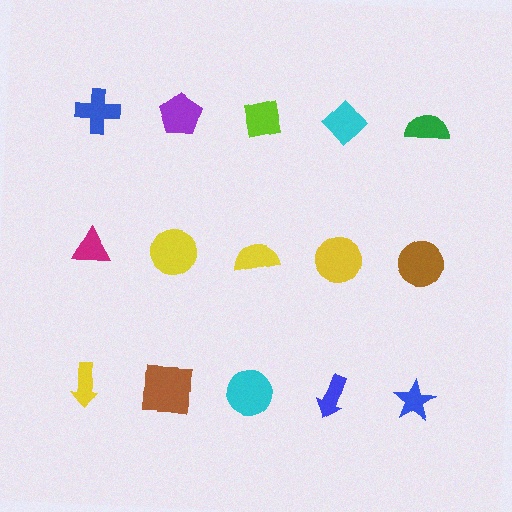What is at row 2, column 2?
A yellow circle.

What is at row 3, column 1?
A yellow arrow.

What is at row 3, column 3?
A cyan circle.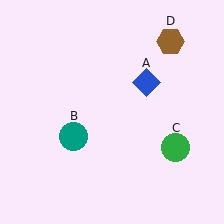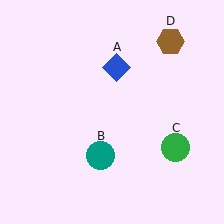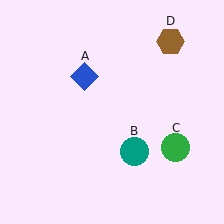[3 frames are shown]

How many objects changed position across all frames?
2 objects changed position: blue diamond (object A), teal circle (object B).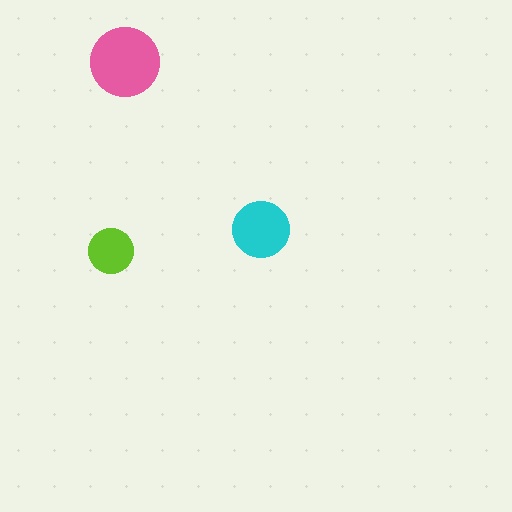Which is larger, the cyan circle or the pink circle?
The pink one.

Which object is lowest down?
The lime circle is bottommost.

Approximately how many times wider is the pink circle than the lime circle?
About 1.5 times wider.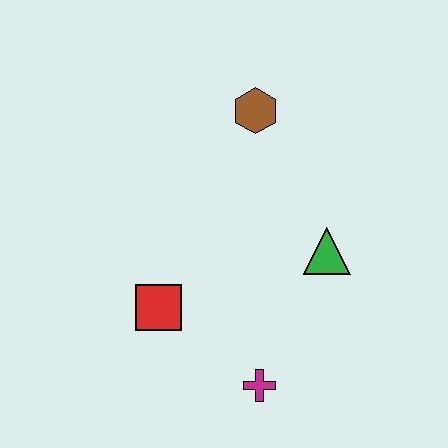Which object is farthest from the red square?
The brown hexagon is farthest from the red square.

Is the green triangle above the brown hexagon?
No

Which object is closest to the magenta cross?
The red square is closest to the magenta cross.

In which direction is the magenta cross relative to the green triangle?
The magenta cross is below the green triangle.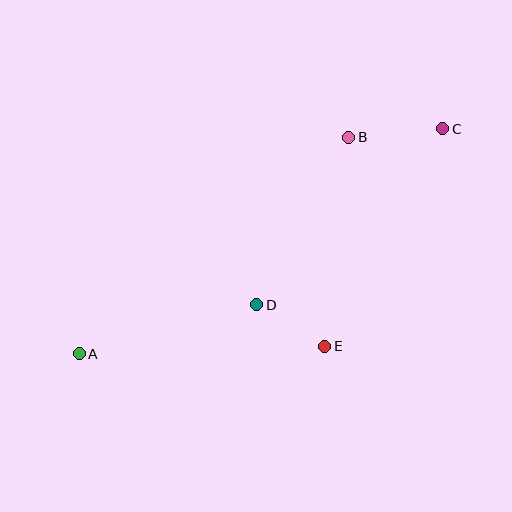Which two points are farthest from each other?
Points A and C are farthest from each other.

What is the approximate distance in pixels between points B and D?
The distance between B and D is approximately 191 pixels.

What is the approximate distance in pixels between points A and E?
The distance between A and E is approximately 245 pixels.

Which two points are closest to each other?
Points D and E are closest to each other.